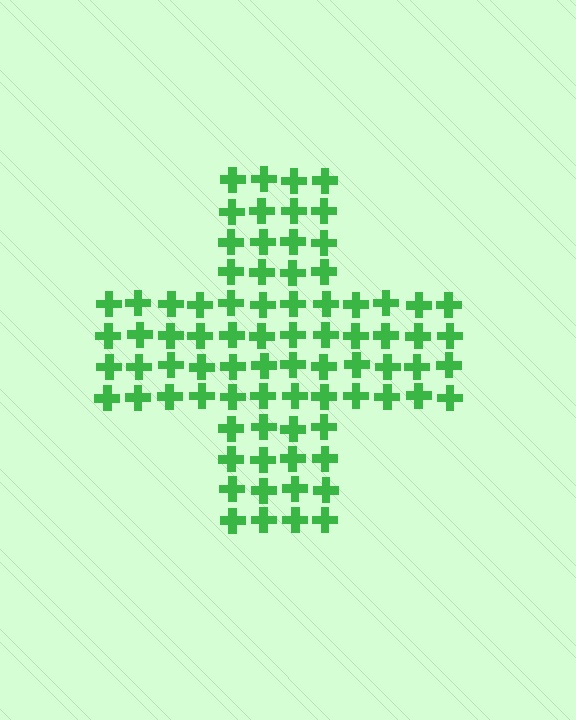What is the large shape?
The large shape is a cross.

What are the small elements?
The small elements are crosses.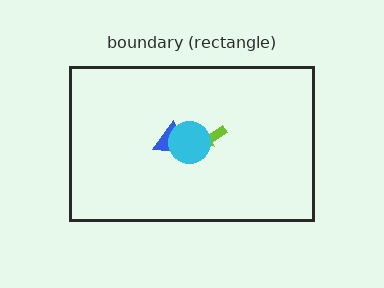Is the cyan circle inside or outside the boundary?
Inside.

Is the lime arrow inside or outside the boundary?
Inside.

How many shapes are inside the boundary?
3 inside, 0 outside.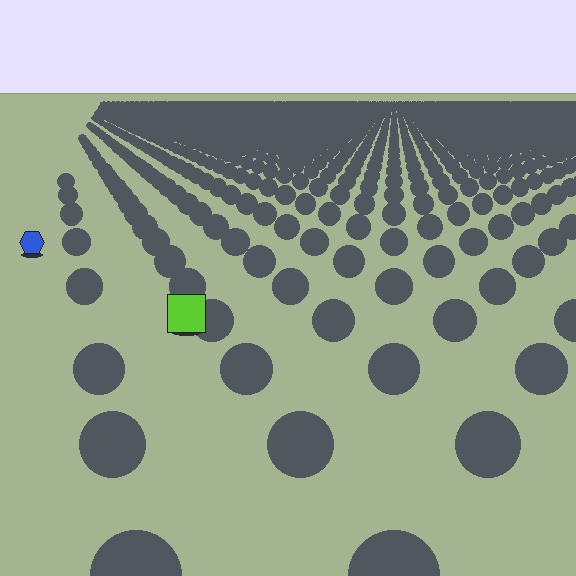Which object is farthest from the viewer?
The blue hexagon is farthest from the viewer. It appears smaller and the ground texture around it is denser.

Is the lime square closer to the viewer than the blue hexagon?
Yes. The lime square is closer — you can tell from the texture gradient: the ground texture is coarser near it.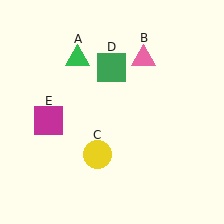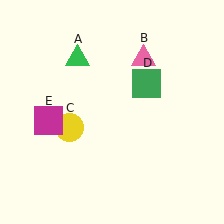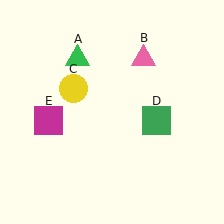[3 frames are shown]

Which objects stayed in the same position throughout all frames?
Green triangle (object A) and pink triangle (object B) and magenta square (object E) remained stationary.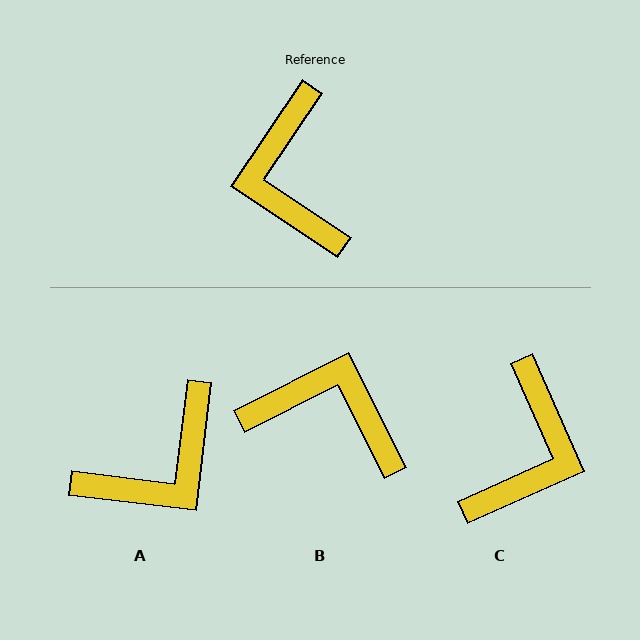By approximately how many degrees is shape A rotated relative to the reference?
Approximately 117 degrees counter-clockwise.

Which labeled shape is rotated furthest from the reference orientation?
C, about 148 degrees away.